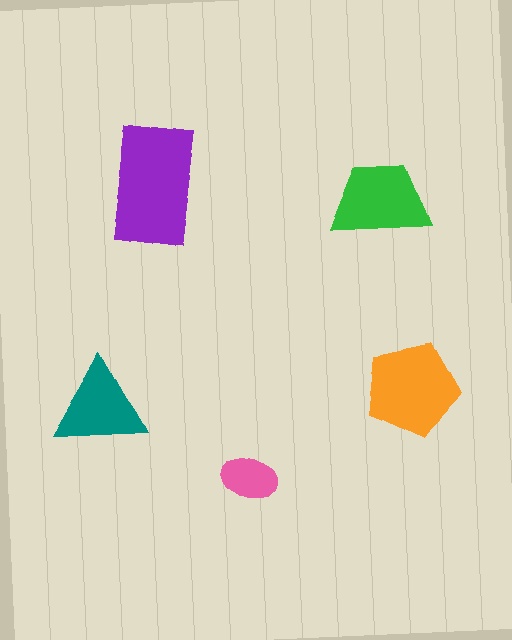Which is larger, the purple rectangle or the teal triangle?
The purple rectangle.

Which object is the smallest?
The pink ellipse.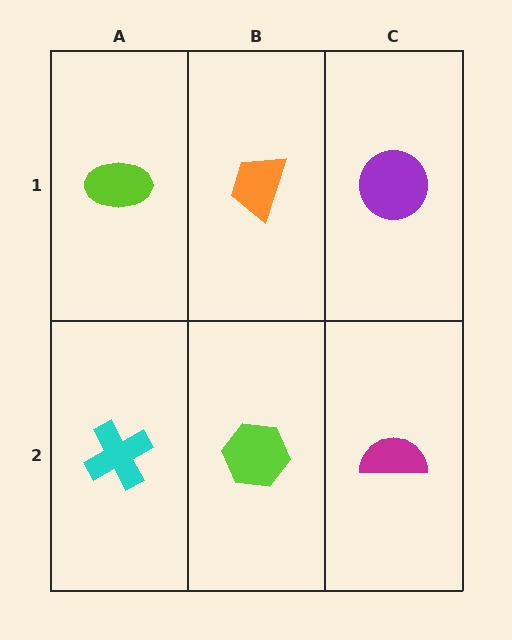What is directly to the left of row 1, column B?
A lime ellipse.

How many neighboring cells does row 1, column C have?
2.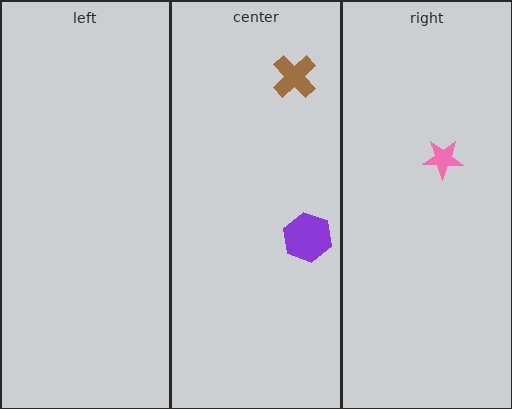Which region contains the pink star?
The right region.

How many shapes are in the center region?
2.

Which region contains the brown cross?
The center region.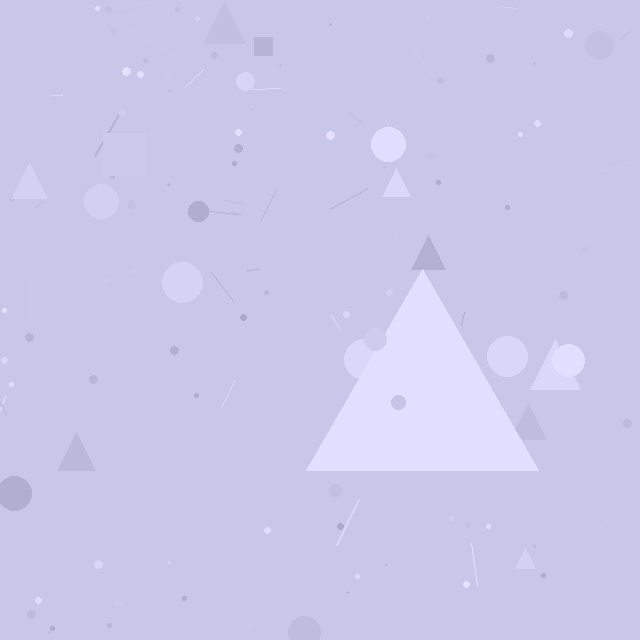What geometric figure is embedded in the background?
A triangle is embedded in the background.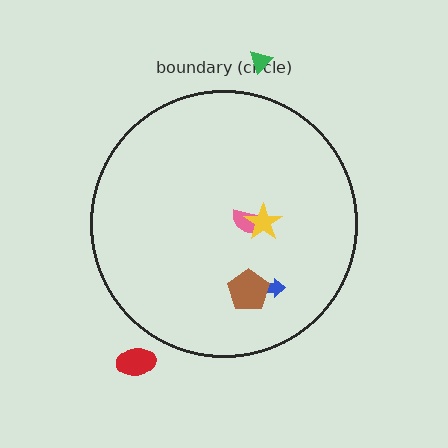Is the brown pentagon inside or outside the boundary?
Inside.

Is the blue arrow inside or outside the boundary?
Inside.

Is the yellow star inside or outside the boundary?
Inside.